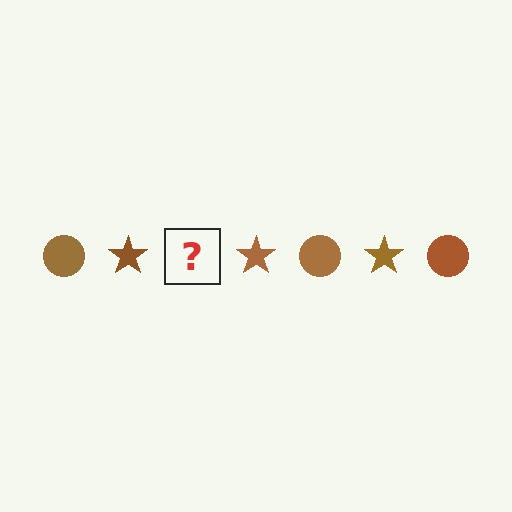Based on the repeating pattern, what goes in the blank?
The blank should be a brown circle.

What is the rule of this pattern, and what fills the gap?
The rule is that the pattern cycles through circle, star shapes in brown. The gap should be filled with a brown circle.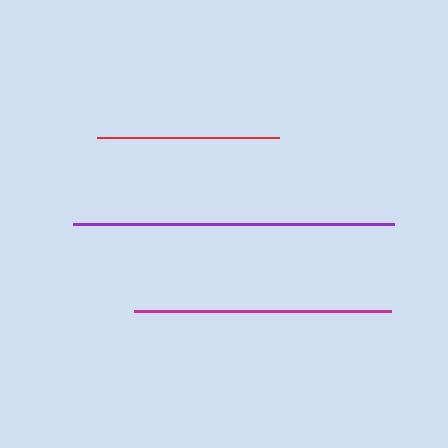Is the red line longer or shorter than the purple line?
The purple line is longer than the red line.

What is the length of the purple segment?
The purple segment is approximately 321 pixels long.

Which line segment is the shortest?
The red line is the shortest at approximately 181 pixels.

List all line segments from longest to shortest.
From longest to shortest: purple, magenta, red.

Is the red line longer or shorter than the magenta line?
The magenta line is longer than the red line.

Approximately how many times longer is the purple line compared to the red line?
The purple line is approximately 1.8 times the length of the red line.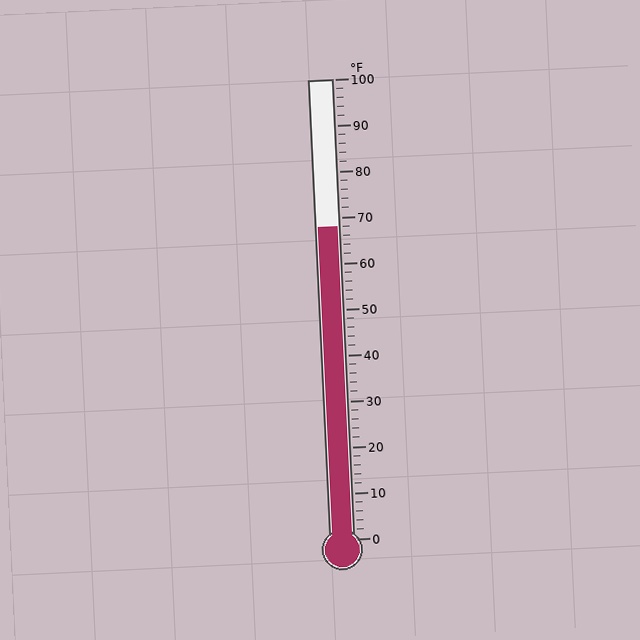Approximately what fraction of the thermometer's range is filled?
The thermometer is filled to approximately 70% of its range.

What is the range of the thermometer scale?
The thermometer scale ranges from 0°F to 100°F.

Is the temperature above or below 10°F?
The temperature is above 10°F.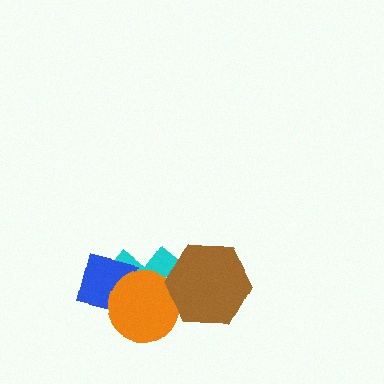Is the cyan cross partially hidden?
Yes, it is partially covered by another shape.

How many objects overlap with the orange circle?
3 objects overlap with the orange circle.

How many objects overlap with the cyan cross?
3 objects overlap with the cyan cross.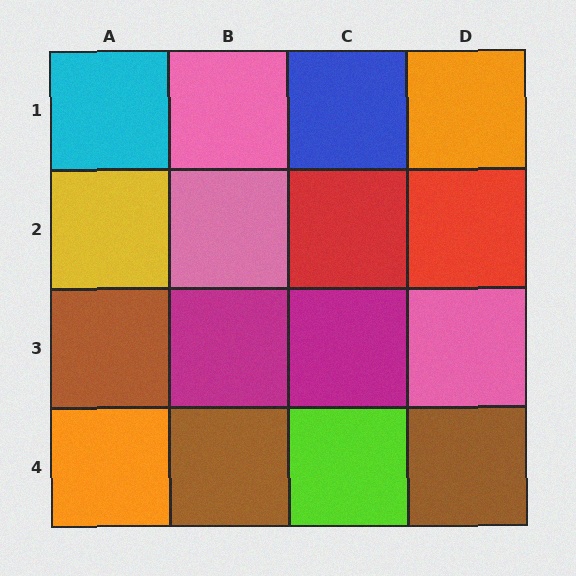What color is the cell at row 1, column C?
Blue.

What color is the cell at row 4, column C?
Lime.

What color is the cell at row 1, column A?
Cyan.